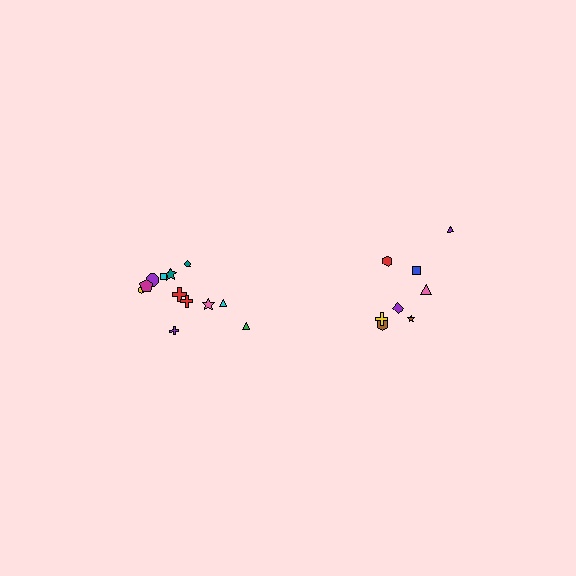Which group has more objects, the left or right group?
The left group.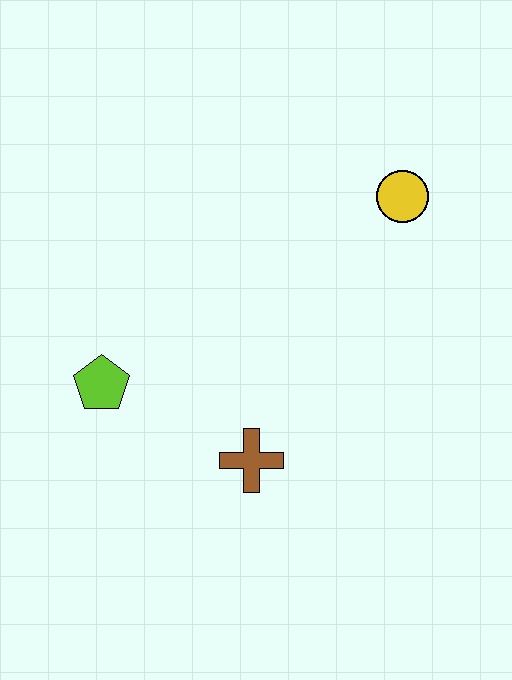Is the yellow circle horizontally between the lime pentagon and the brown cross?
No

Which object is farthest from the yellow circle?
The lime pentagon is farthest from the yellow circle.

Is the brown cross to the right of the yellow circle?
No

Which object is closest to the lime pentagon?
The brown cross is closest to the lime pentagon.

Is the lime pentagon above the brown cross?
Yes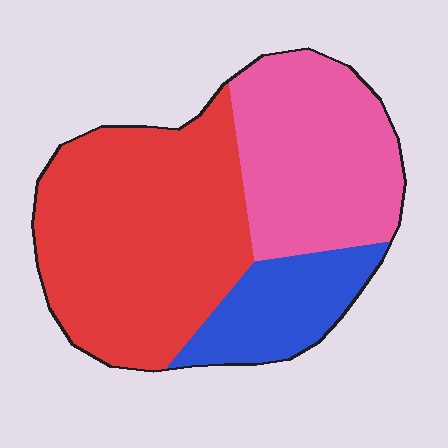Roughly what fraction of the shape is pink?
Pink covers 33% of the shape.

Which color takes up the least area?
Blue, at roughly 15%.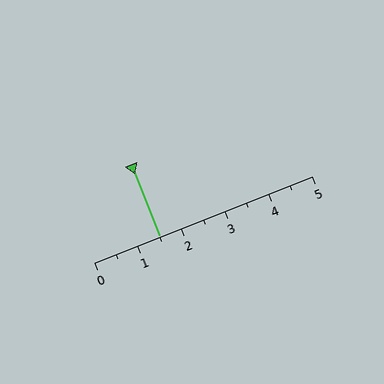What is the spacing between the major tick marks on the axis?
The major ticks are spaced 1 apart.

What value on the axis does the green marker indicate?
The marker indicates approximately 1.5.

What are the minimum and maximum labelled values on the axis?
The axis runs from 0 to 5.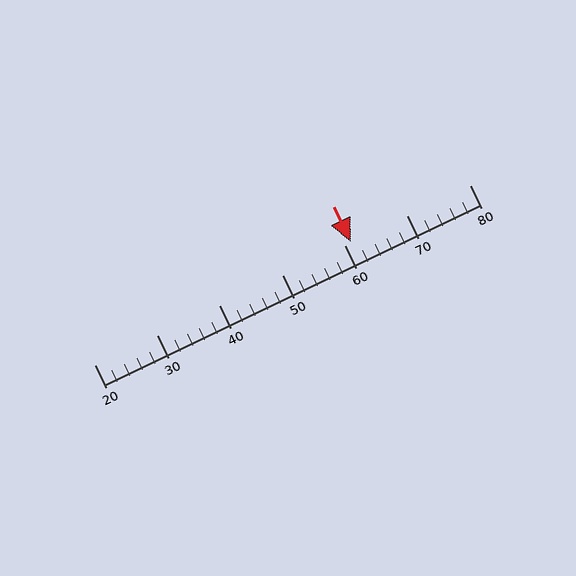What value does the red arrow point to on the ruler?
The red arrow points to approximately 61.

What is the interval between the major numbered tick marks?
The major tick marks are spaced 10 units apart.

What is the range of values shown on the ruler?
The ruler shows values from 20 to 80.